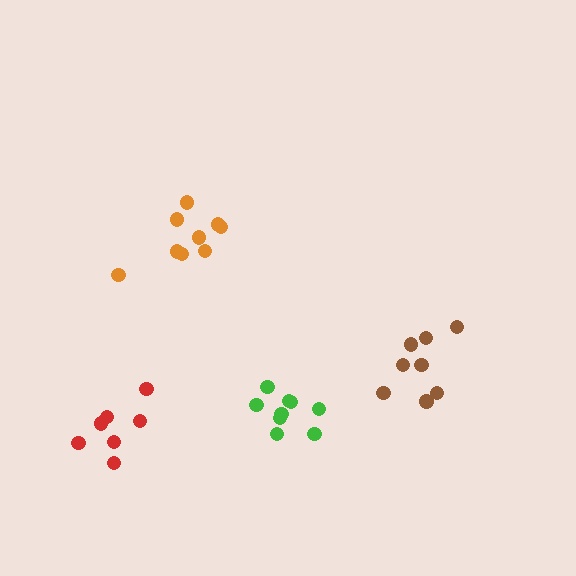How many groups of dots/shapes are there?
There are 4 groups.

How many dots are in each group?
Group 1: 8 dots, Group 2: 9 dots, Group 3: 9 dots, Group 4: 7 dots (33 total).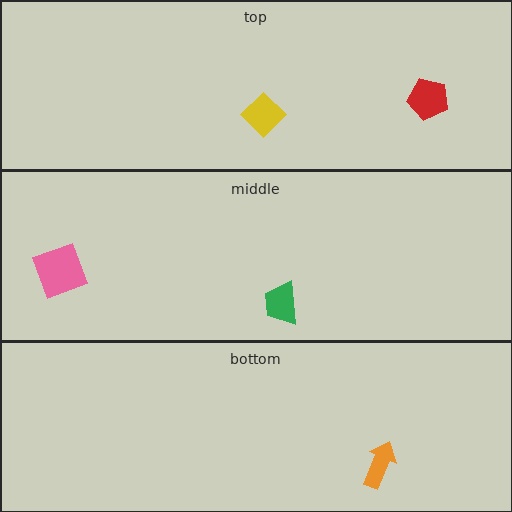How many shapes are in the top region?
2.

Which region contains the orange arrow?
The bottom region.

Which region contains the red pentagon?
The top region.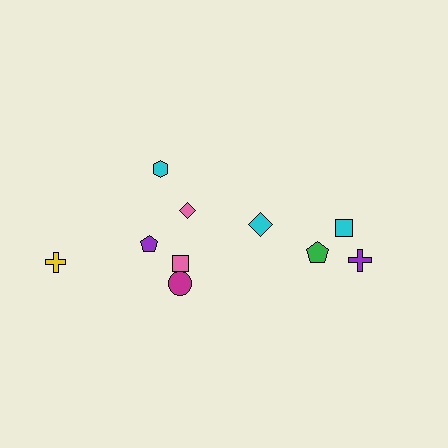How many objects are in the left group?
There are 6 objects.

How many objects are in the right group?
There are 4 objects.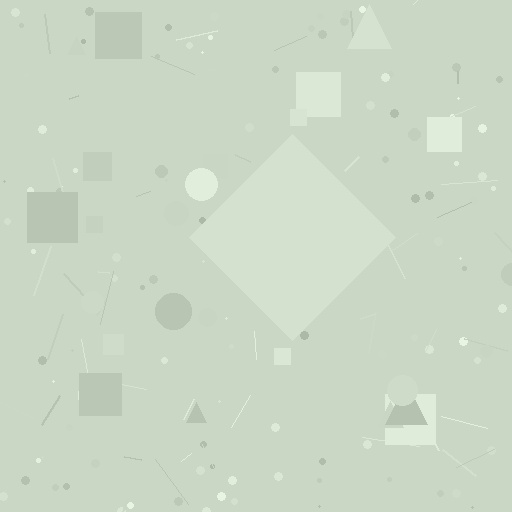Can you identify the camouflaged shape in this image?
The camouflaged shape is a diamond.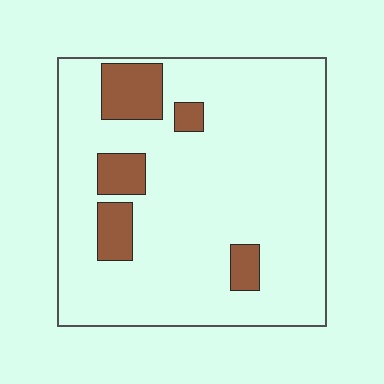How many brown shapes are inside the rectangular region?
5.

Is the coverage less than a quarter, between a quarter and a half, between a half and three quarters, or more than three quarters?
Less than a quarter.